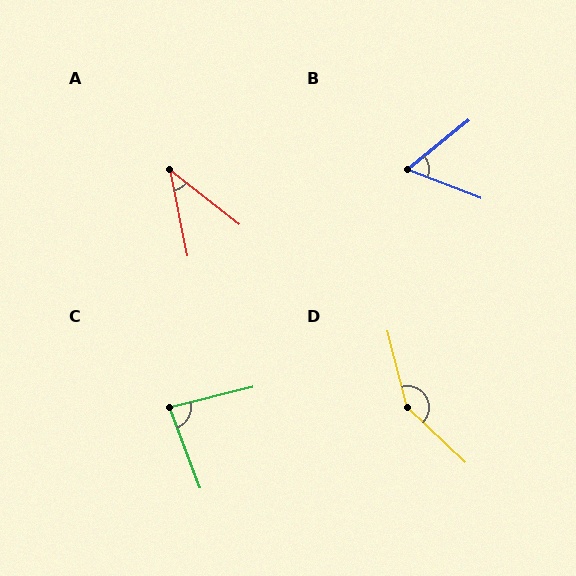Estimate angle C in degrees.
Approximately 83 degrees.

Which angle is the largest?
D, at approximately 148 degrees.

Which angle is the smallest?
A, at approximately 41 degrees.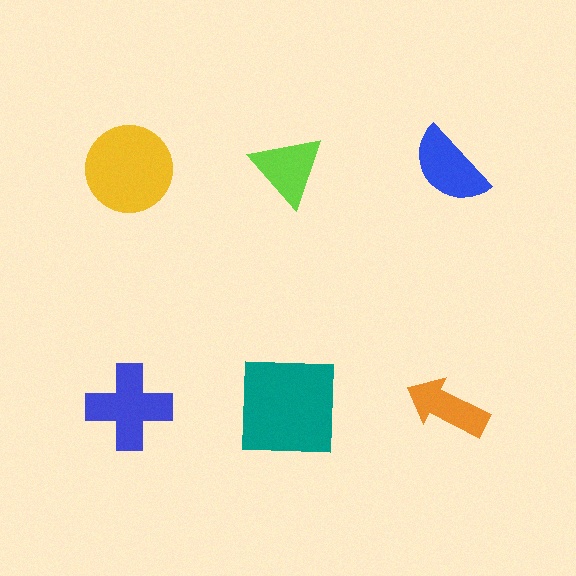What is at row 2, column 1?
A blue cross.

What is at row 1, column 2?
A lime triangle.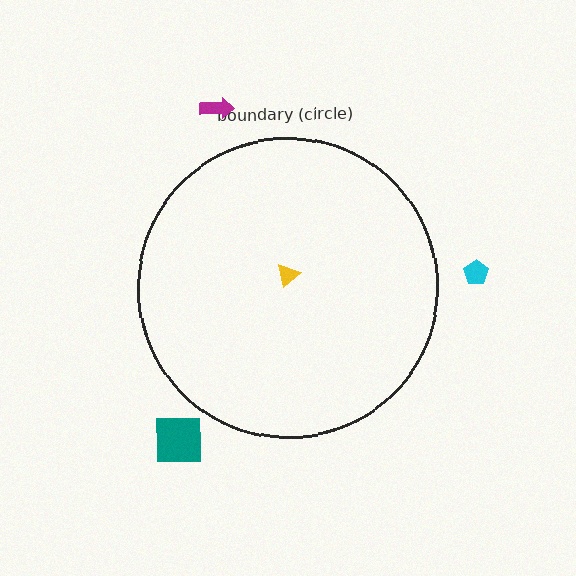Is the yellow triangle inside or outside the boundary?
Inside.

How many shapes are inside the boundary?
1 inside, 3 outside.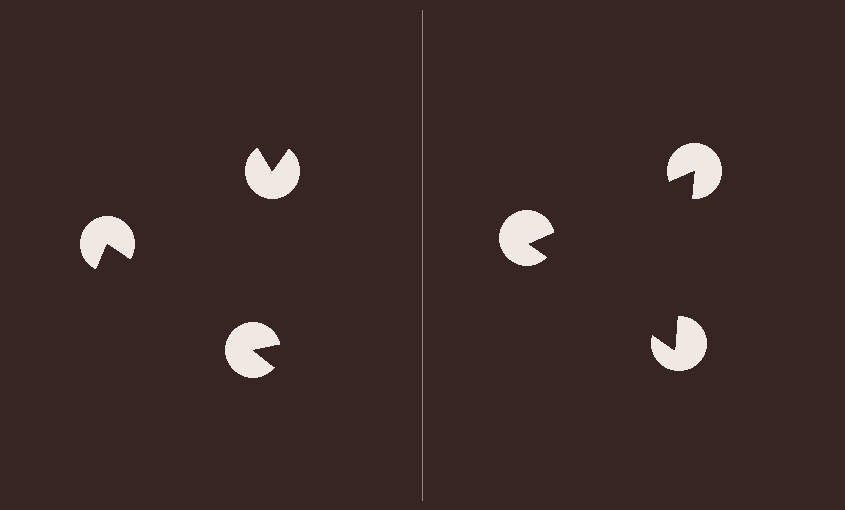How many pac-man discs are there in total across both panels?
6 — 3 on each side.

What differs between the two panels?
The pac-man discs are positioned identically on both sides; only the wedge orientations differ. On the right they align to a triangle; on the left they are misaligned.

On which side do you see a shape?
An illusory triangle appears on the right side. On the left side the wedge cuts are rotated, so no coherent shape forms.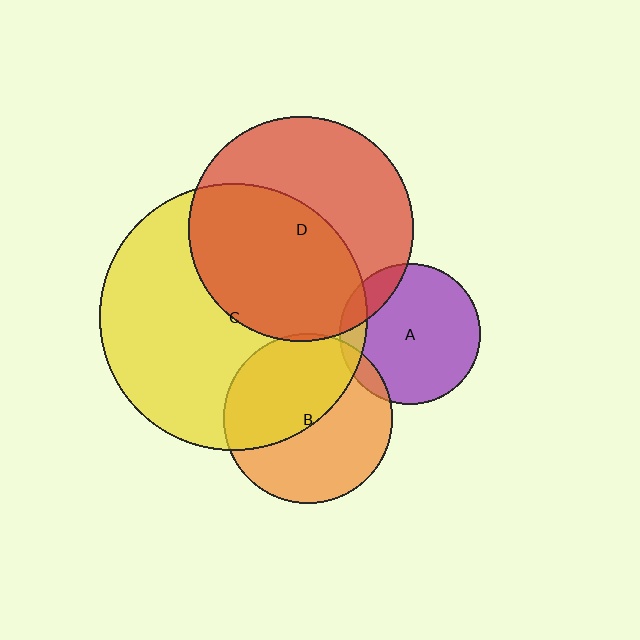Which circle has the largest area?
Circle C (yellow).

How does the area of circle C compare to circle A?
Approximately 3.6 times.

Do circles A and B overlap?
Yes.